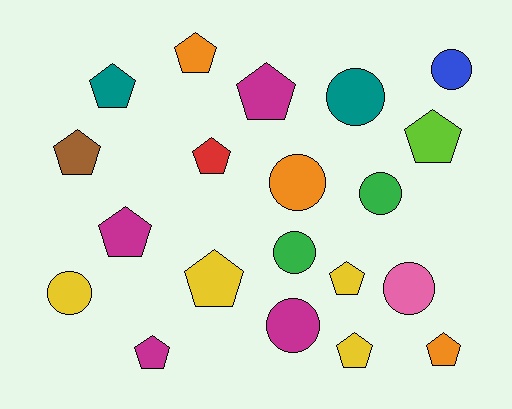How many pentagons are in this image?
There are 12 pentagons.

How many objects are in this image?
There are 20 objects.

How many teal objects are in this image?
There are 2 teal objects.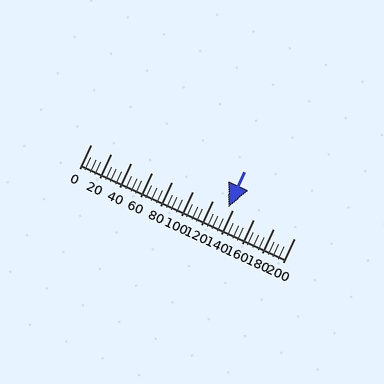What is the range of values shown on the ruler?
The ruler shows values from 0 to 200.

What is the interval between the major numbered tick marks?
The major tick marks are spaced 20 units apart.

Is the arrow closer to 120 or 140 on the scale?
The arrow is closer to 140.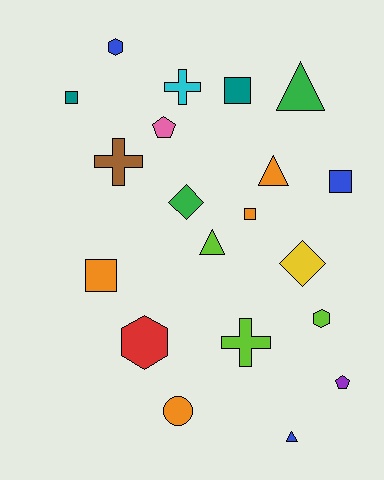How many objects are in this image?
There are 20 objects.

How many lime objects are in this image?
There are 3 lime objects.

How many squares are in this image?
There are 5 squares.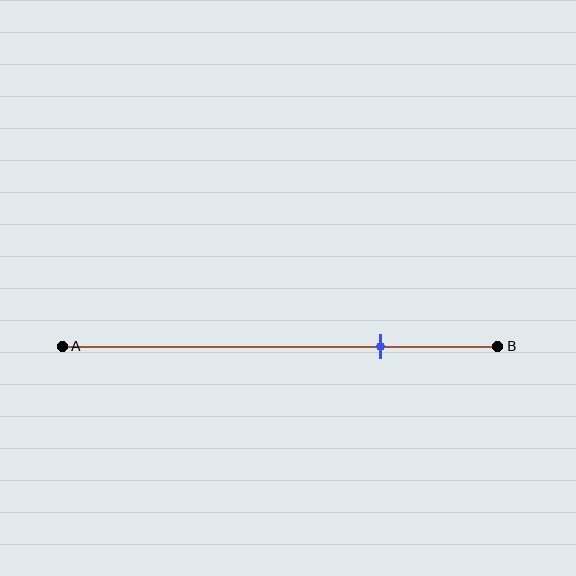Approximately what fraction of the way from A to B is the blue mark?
The blue mark is approximately 75% of the way from A to B.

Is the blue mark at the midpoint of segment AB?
No, the mark is at about 75% from A, not at the 50% midpoint.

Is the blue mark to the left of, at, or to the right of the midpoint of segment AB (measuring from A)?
The blue mark is to the right of the midpoint of segment AB.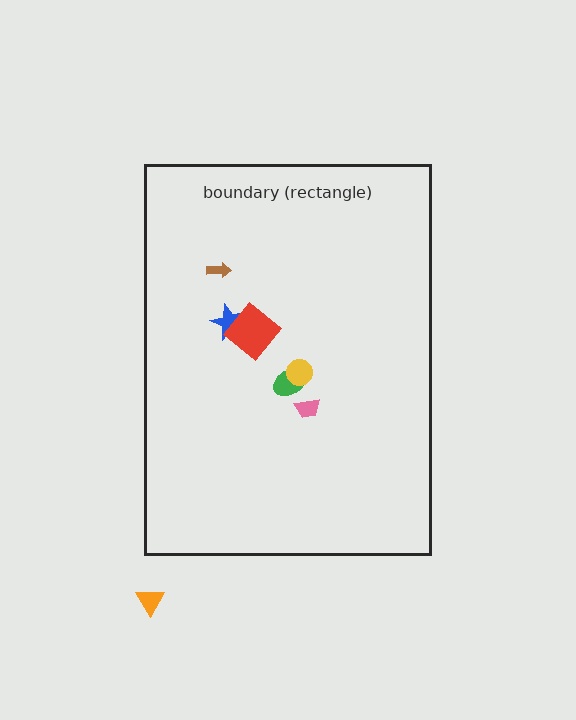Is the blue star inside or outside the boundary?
Inside.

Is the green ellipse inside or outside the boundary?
Inside.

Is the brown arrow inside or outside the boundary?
Inside.